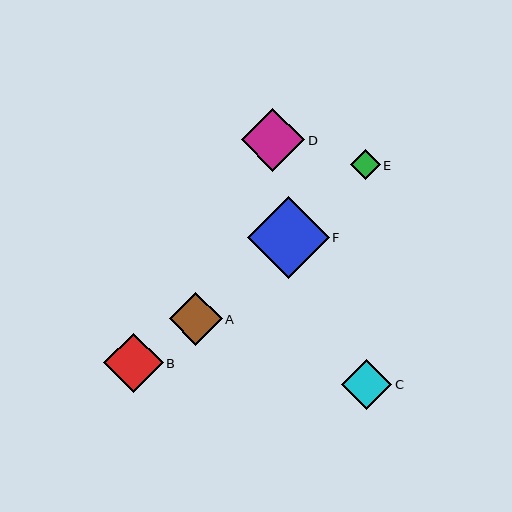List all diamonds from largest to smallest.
From largest to smallest: F, D, B, A, C, E.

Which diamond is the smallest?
Diamond E is the smallest with a size of approximately 30 pixels.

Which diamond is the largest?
Diamond F is the largest with a size of approximately 82 pixels.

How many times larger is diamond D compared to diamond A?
Diamond D is approximately 1.2 times the size of diamond A.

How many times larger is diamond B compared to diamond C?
Diamond B is approximately 1.2 times the size of diamond C.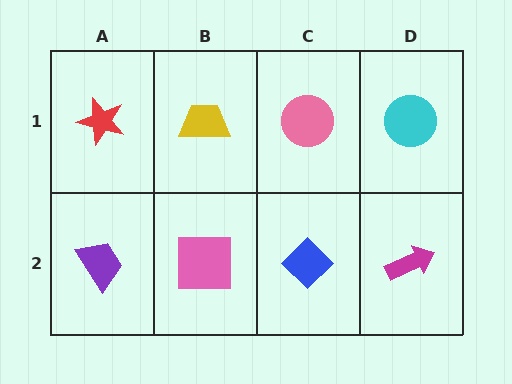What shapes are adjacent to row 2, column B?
A yellow trapezoid (row 1, column B), a purple trapezoid (row 2, column A), a blue diamond (row 2, column C).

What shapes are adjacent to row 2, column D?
A cyan circle (row 1, column D), a blue diamond (row 2, column C).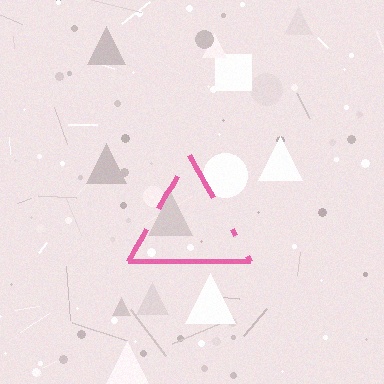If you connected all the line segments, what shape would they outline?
They would outline a triangle.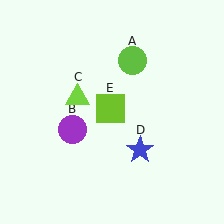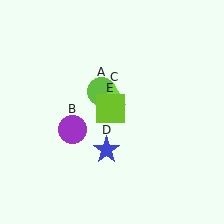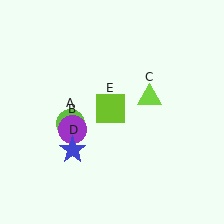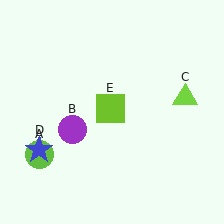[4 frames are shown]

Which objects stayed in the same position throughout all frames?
Purple circle (object B) and lime square (object E) remained stationary.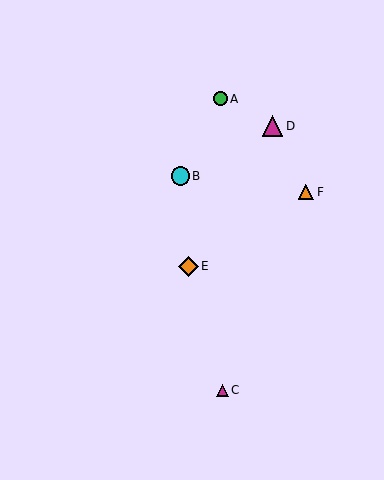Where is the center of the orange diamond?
The center of the orange diamond is at (188, 266).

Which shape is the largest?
The magenta triangle (labeled D) is the largest.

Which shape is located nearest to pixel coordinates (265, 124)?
The magenta triangle (labeled D) at (272, 126) is nearest to that location.